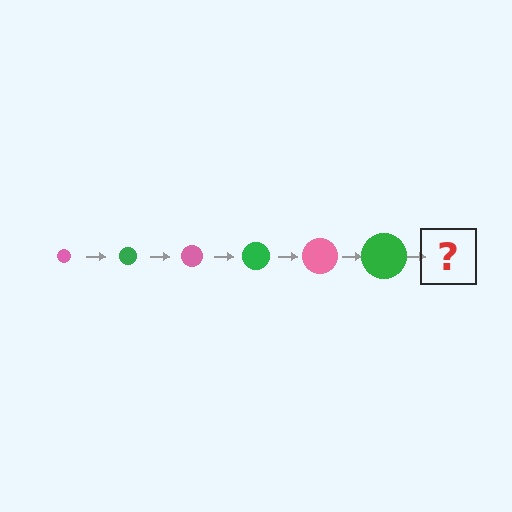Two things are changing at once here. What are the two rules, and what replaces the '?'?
The two rules are that the circle grows larger each step and the color cycles through pink and green. The '?' should be a pink circle, larger than the previous one.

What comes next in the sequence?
The next element should be a pink circle, larger than the previous one.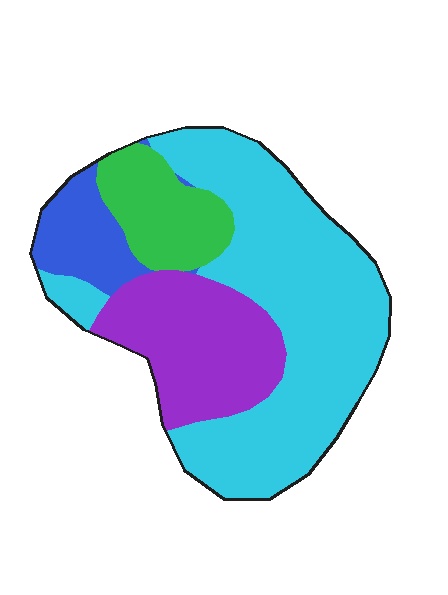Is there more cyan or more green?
Cyan.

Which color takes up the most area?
Cyan, at roughly 55%.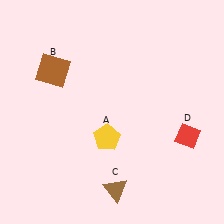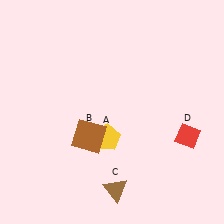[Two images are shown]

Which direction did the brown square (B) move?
The brown square (B) moved down.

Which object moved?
The brown square (B) moved down.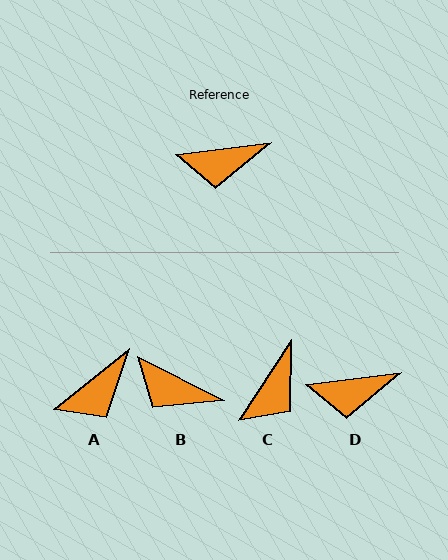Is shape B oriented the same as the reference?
No, it is off by about 34 degrees.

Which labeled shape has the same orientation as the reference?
D.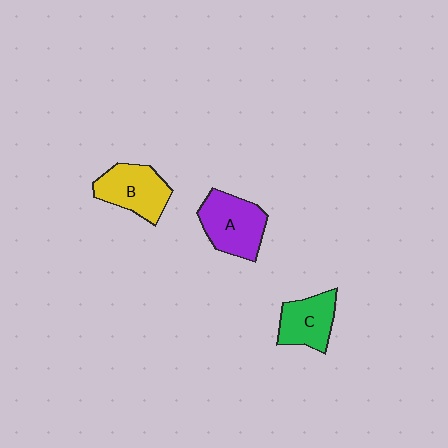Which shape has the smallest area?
Shape C (green).